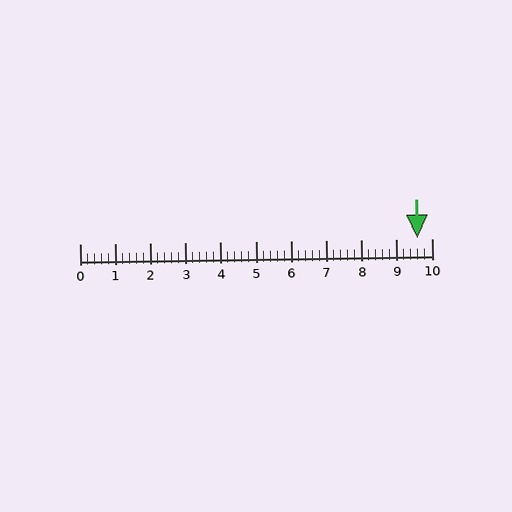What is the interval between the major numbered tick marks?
The major tick marks are spaced 1 units apart.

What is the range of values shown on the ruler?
The ruler shows values from 0 to 10.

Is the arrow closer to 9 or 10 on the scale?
The arrow is closer to 10.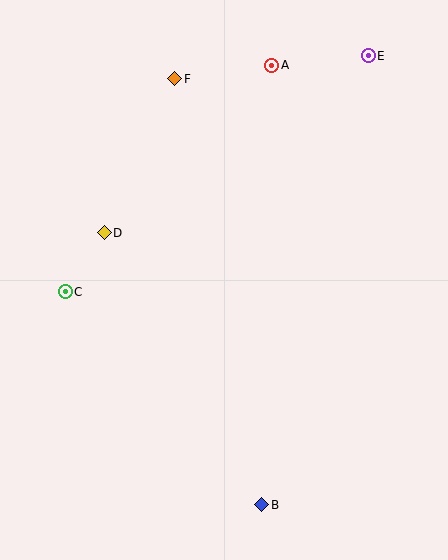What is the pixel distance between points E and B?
The distance between E and B is 461 pixels.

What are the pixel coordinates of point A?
Point A is at (272, 65).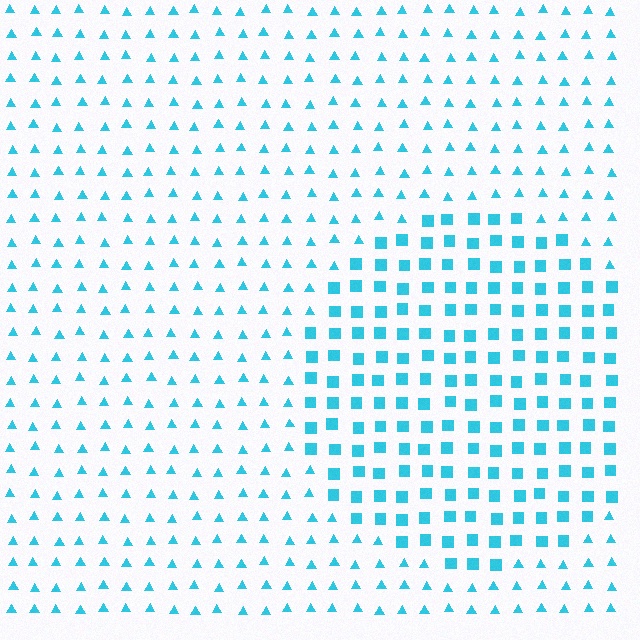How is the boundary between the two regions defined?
The boundary is defined by a change in element shape: squares inside vs. triangles outside. All elements share the same color and spacing.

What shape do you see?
I see a circle.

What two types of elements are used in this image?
The image uses squares inside the circle region and triangles outside it.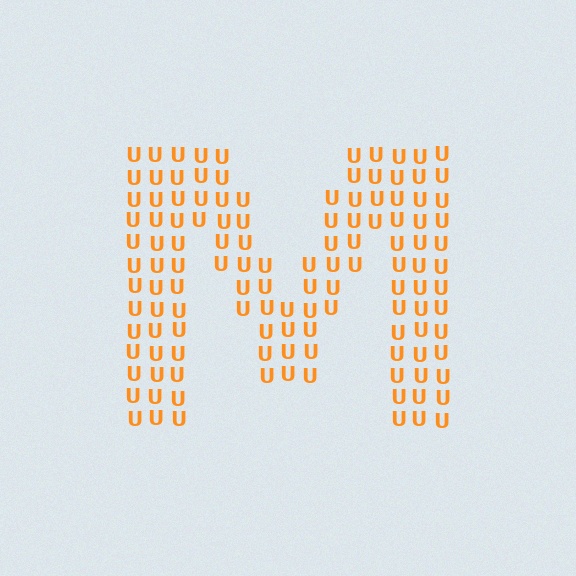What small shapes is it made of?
It is made of small letter U's.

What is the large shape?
The large shape is the letter M.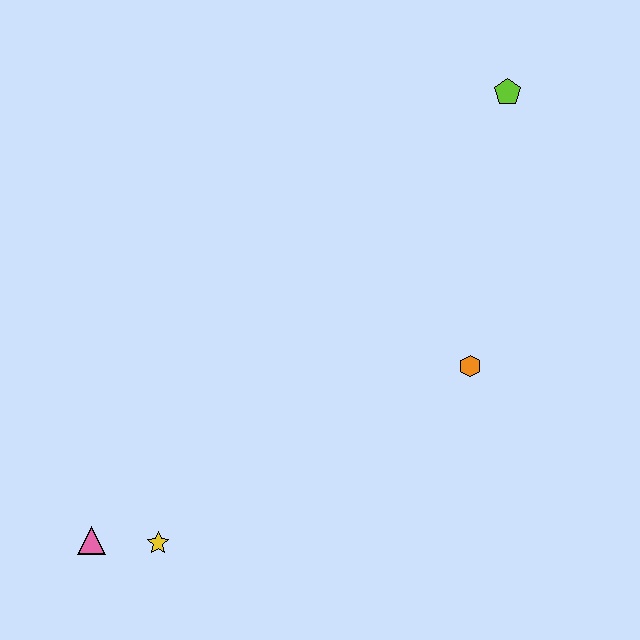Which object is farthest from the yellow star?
The lime pentagon is farthest from the yellow star.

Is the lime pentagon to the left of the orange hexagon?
No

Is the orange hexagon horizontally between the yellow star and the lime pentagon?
Yes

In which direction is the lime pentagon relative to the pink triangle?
The lime pentagon is above the pink triangle.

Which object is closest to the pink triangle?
The yellow star is closest to the pink triangle.